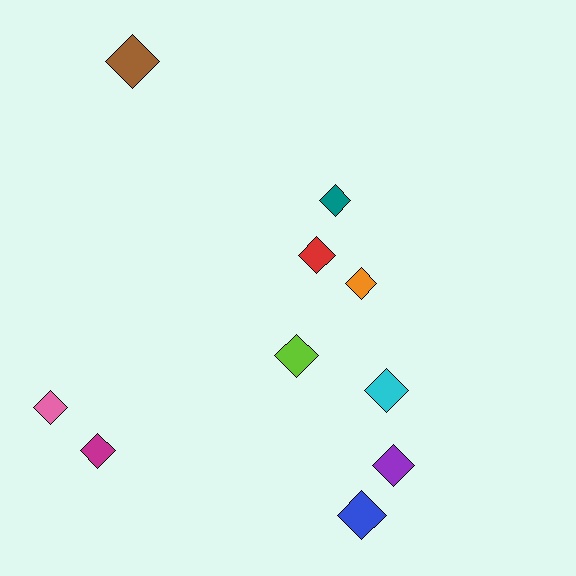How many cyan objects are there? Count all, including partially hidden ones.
There is 1 cyan object.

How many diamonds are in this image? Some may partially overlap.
There are 10 diamonds.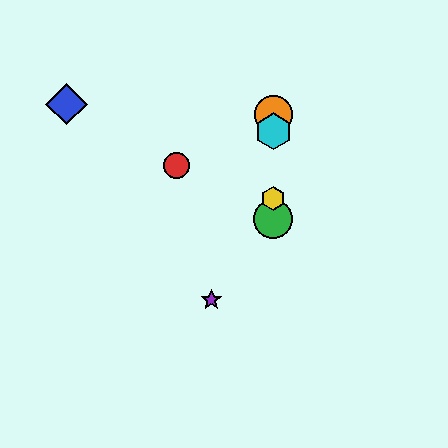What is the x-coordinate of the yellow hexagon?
The yellow hexagon is at x≈273.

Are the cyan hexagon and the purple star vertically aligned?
No, the cyan hexagon is at x≈273 and the purple star is at x≈211.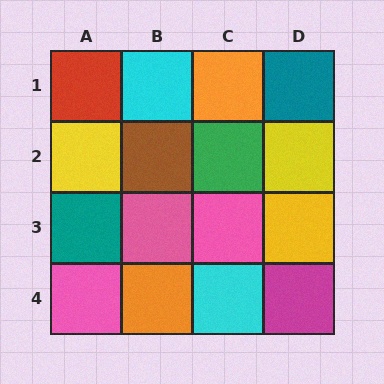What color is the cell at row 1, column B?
Cyan.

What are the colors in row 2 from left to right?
Yellow, brown, green, yellow.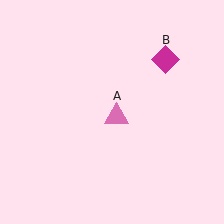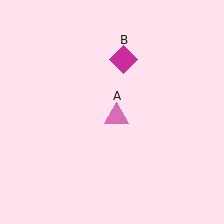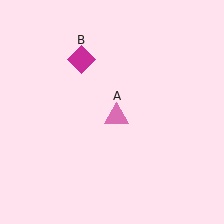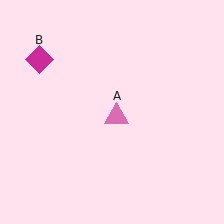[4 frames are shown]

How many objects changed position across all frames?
1 object changed position: magenta diamond (object B).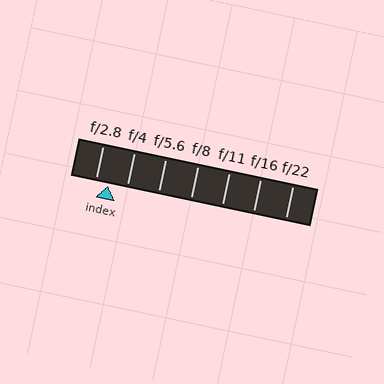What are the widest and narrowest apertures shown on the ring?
The widest aperture shown is f/2.8 and the narrowest is f/22.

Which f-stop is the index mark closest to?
The index mark is closest to f/2.8.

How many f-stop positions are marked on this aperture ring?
There are 7 f-stop positions marked.